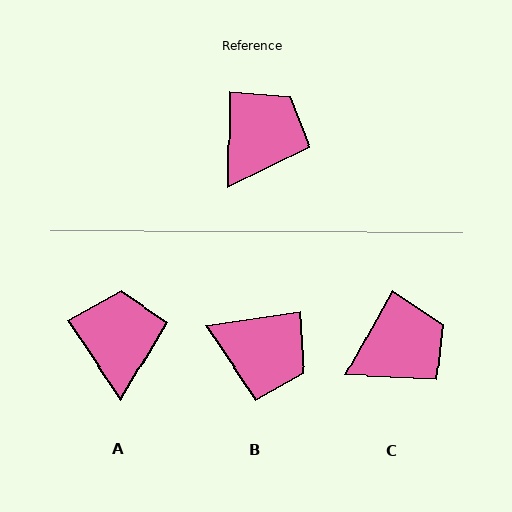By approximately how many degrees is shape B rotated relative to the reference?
Approximately 81 degrees clockwise.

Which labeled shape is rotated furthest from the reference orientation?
B, about 81 degrees away.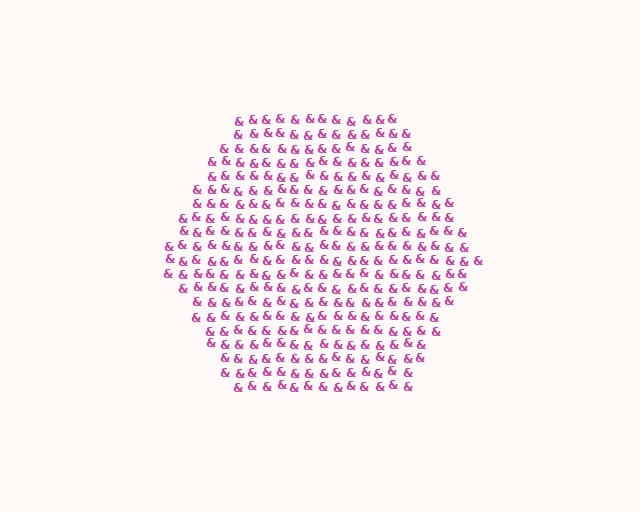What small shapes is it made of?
It is made of small ampersands.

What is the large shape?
The large shape is a hexagon.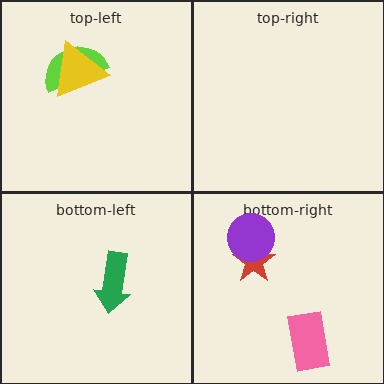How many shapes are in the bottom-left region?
1.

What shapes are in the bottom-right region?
The red star, the purple circle, the pink rectangle.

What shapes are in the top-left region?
The lime semicircle, the yellow triangle.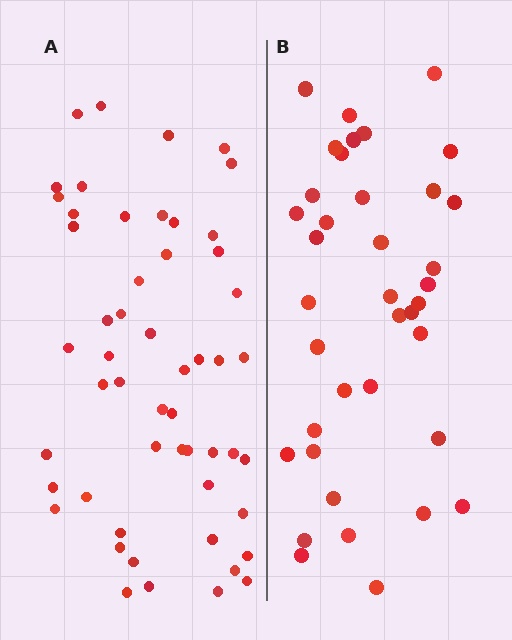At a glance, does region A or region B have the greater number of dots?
Region A (the left region) has more dots.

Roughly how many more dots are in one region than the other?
Region A has approximately 15 more dots than region B.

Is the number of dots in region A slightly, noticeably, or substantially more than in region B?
Region A has noticeably more, but not dramatically so. The ratio is roughly 1.4 to 1.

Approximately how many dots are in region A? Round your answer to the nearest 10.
About 50 dots. (The exact count is 53, which rounds to 50.)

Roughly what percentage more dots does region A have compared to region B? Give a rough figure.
About 40% more.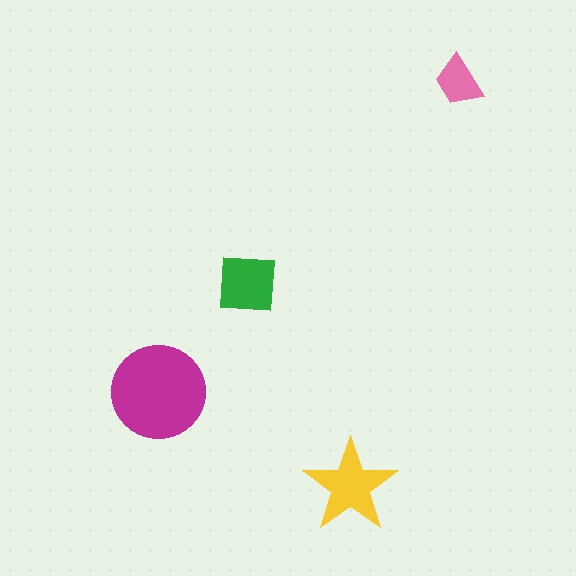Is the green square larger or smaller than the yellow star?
Smaller.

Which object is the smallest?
The pink trapezoid.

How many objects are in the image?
There are 4 objects in the image.